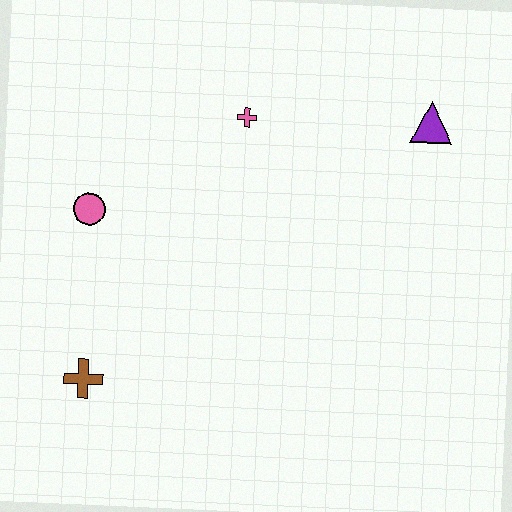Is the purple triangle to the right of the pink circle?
Yes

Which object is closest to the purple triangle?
The pink cross is closest to the purple triangle.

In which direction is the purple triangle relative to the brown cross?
The purple triangle is to the right of the brown cross.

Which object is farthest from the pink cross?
The brown cross is farthest from the pink cross.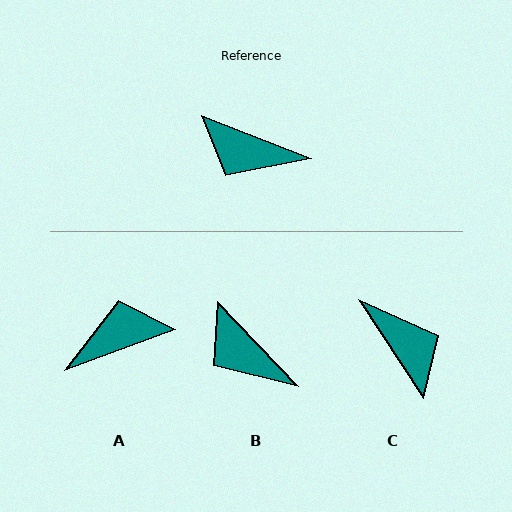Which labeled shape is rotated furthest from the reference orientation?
C, about 145 degrees away.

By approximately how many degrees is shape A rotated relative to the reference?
Approximately 138 degrees clockwise.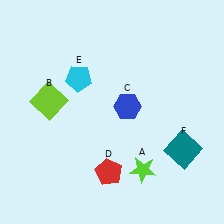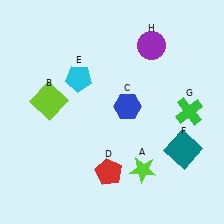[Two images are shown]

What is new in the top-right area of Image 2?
A purple circle (H) was added in the top-right area of Image 2.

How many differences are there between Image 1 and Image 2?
There are 2 differences between the two images.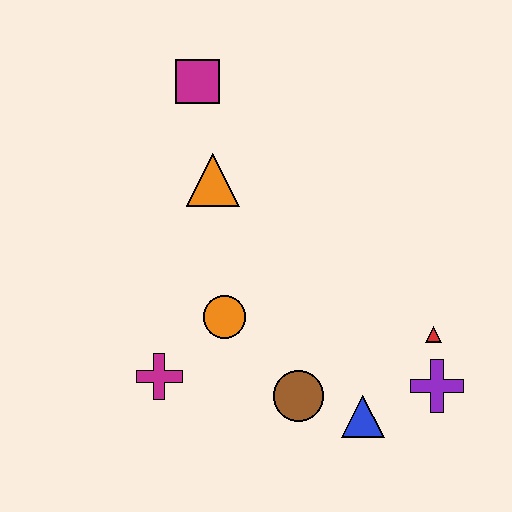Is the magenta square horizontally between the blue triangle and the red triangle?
No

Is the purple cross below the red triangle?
Yes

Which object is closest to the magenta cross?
The orange circle is closest to the magenta cross.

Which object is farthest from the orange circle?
The magenta square is farthest from the orange circle.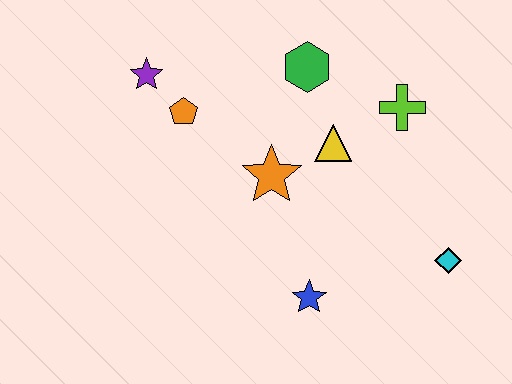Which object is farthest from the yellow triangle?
The purple star is farthest from the yellow triangle.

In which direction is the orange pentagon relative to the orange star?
The orange pentagon is to the left of the orange star.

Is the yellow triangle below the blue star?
No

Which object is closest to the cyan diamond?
The blue star is closest to the cyan diamond.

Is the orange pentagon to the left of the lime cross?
Yes